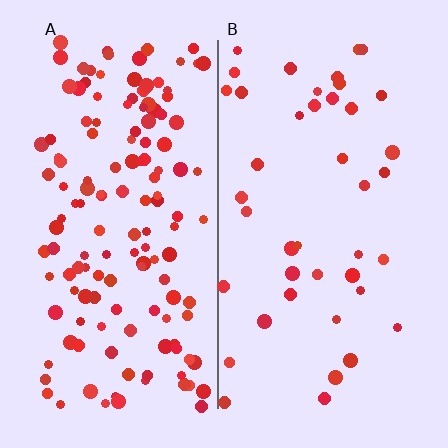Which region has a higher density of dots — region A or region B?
A (the left).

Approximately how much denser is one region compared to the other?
Approximately 3.4× — region A over region B.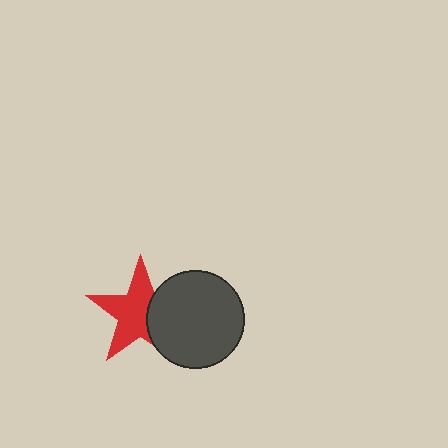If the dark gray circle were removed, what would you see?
You would see the complete red star.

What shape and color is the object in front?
The object in front is a dark gray circle.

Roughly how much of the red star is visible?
About half of it is visible (roughly 65%).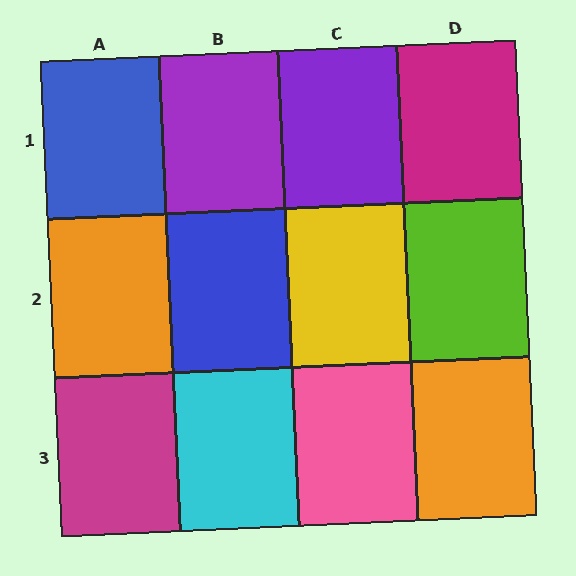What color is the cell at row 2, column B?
Blue.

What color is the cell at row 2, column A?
Orange.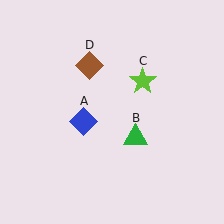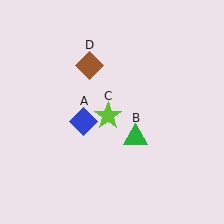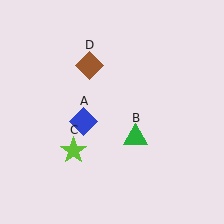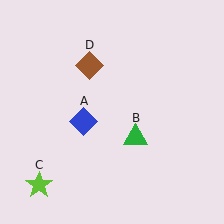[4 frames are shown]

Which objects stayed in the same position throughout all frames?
Blue diamond (object A) and green triangle (object B) and brown diamond (object D) remained stationary.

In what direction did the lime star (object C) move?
The lime star (object C) moved down and to the left.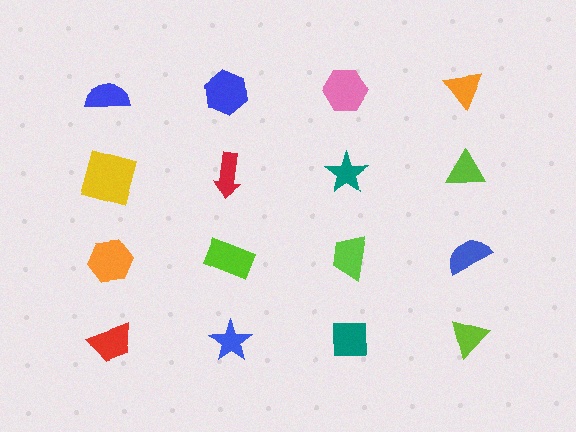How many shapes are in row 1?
4 shapes.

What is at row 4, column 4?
A lime triangle.